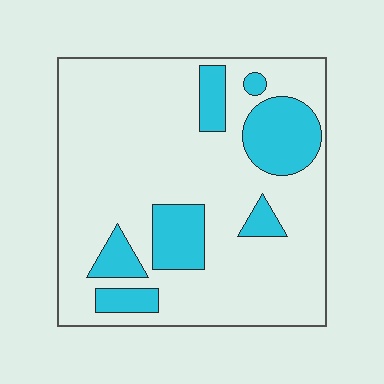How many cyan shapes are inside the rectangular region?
7.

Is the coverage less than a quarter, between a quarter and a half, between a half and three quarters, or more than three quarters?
Less than a quarter.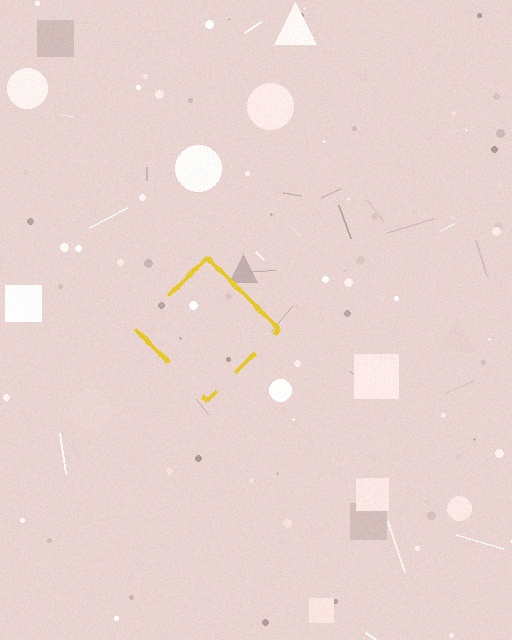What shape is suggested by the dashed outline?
The dashed outline suggests a diamond.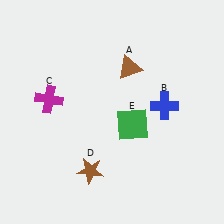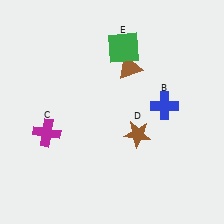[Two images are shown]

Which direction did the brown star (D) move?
The brown star (D) moved right.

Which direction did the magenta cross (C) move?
The magenta cross (C) moved down.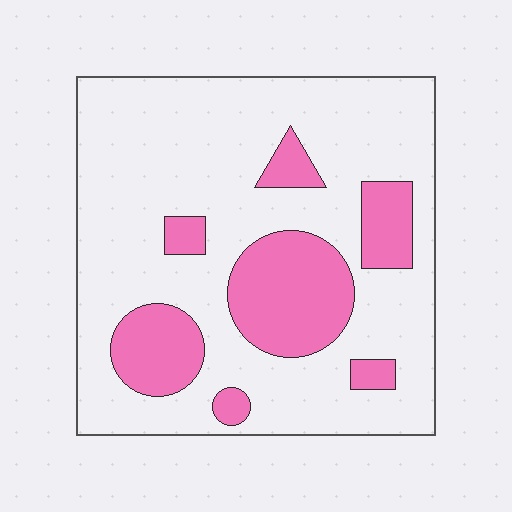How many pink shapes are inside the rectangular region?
7.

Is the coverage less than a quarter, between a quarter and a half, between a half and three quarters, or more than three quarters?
Less than a quarter.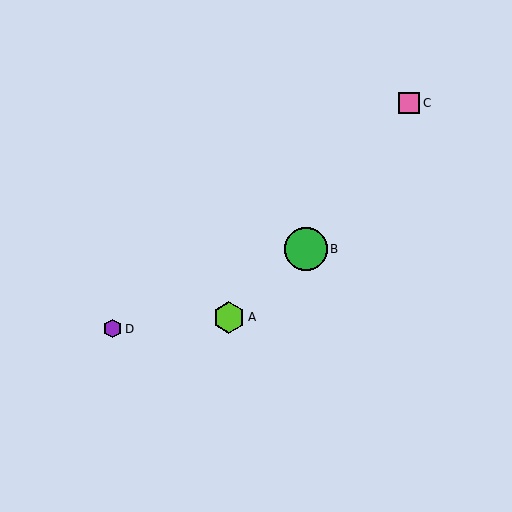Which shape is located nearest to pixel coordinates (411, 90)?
The pink square (labeled C) at (409, 103) is nearest to that location.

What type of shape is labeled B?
Shape B is a green circle.